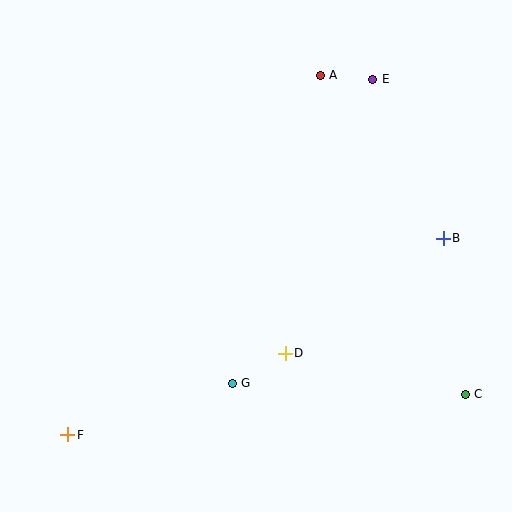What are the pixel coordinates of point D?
Point D is at (285, 353).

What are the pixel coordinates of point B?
Point B is at (443, 238).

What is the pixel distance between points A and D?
The distance between A and D is 280 pixels.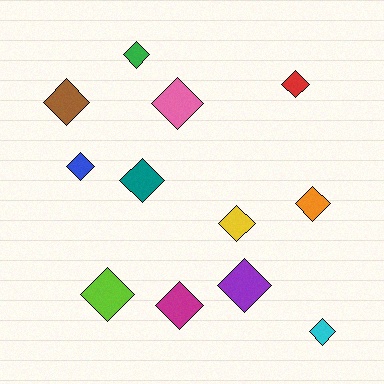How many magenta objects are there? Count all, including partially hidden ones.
There is 1 magenta object.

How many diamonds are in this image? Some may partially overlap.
There are 12 diamonds.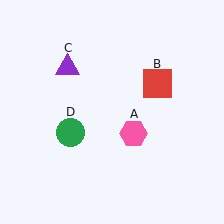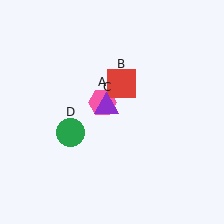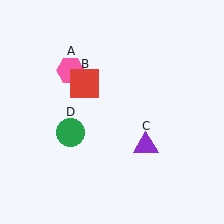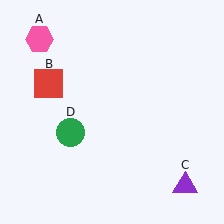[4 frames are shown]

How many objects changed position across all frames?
3 objects changed position: pink hexagon (object A), red square (object B), purple triangle (object C).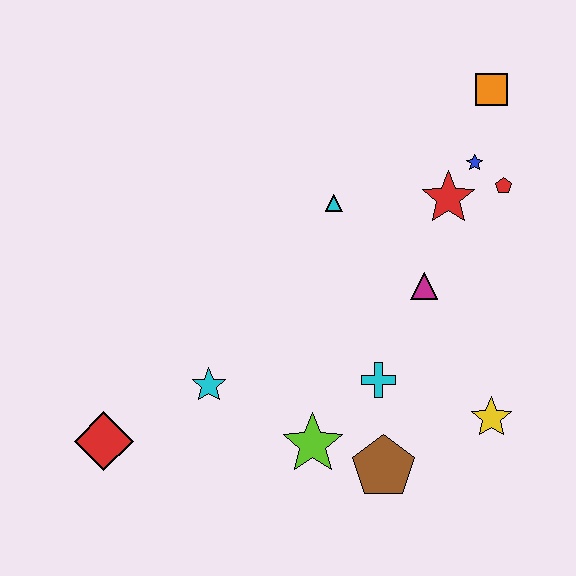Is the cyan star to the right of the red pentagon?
No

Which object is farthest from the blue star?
The red diamond is farthest from the blue star.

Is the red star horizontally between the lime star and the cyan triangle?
No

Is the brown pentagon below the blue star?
Yes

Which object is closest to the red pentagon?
The blue star is closest to the red pentagon.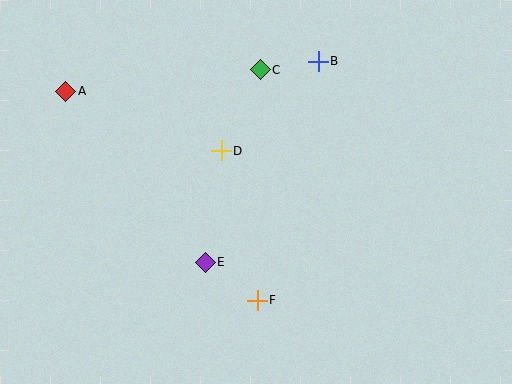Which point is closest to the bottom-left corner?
Point E is closest to the bottom-left corner.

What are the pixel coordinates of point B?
Point B is at (318, 61).